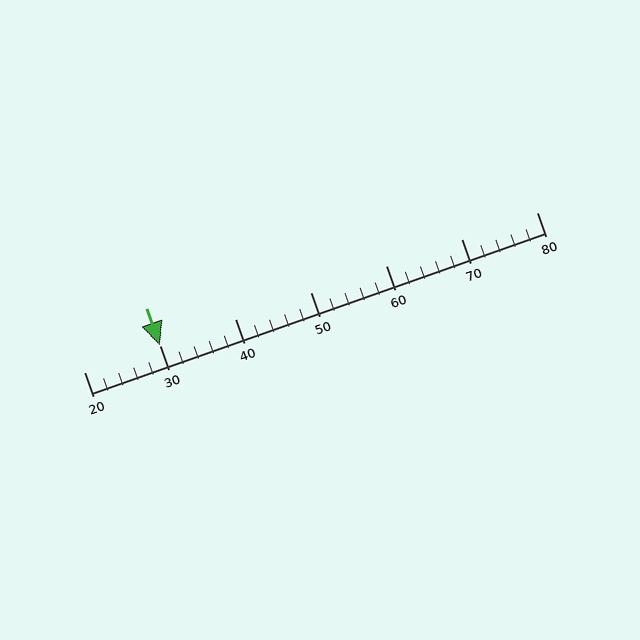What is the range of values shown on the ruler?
The ruler shows values from 20 to 80.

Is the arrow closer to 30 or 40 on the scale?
The arrow is closer to 30.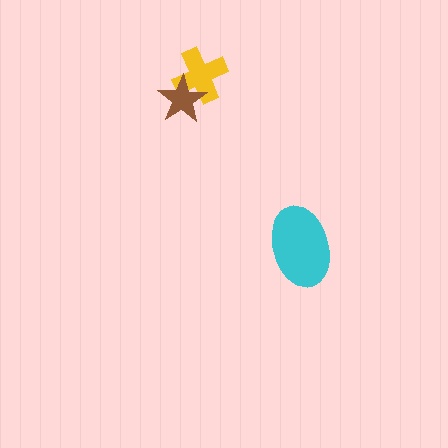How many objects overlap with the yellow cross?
1 object overlaps with the yellow cross.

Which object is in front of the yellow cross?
The brown star is in front of the yellow cross.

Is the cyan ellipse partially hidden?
No, no other shape covers it.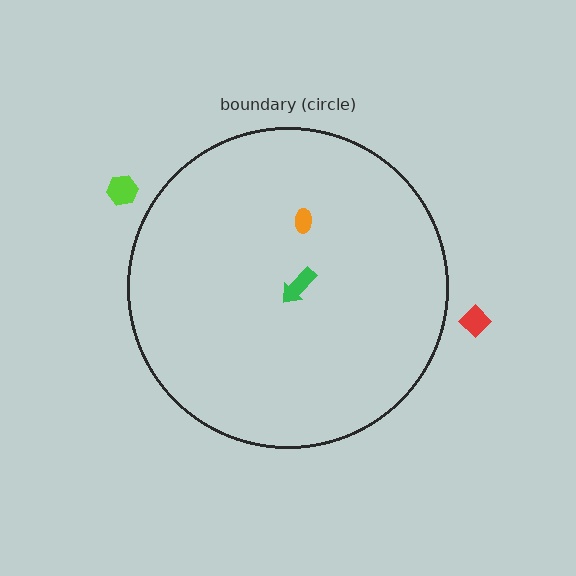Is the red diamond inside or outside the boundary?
Outside.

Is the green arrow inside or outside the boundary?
Inside.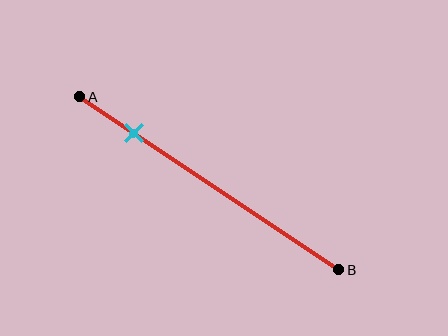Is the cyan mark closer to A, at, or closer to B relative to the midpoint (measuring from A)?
The cyan mark is closer to point A than the midpoint of segment AB.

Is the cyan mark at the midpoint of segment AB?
No, the mark is at about 20% from A, not at the 50% midpoint.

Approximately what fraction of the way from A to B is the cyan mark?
The cyan mark is approximately 20% of the way from A to B.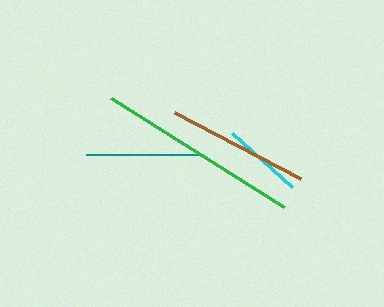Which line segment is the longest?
The green line is the longest at approximately 205 pixels.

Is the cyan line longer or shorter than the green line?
The green line is longer than the cyan line.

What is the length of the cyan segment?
The cyan segment is approximately 81 pixels long.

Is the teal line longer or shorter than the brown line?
The brown line is longer than the teal line.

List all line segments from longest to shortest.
From longest to shortest: green, brown, teal, cyan.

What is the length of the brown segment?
The brown segment is approximately 142 pixels long.